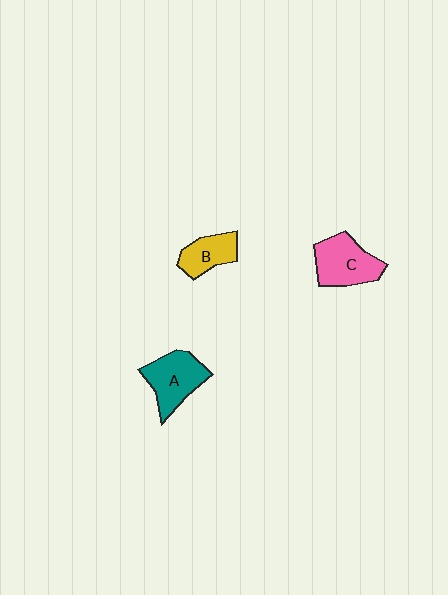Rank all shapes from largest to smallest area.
From largest to smallest: C (pink), A (teal), B (yellow).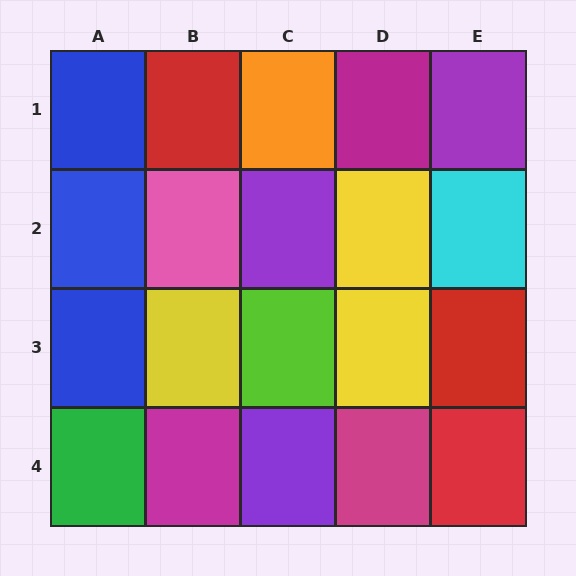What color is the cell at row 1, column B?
Red.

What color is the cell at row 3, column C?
Lime.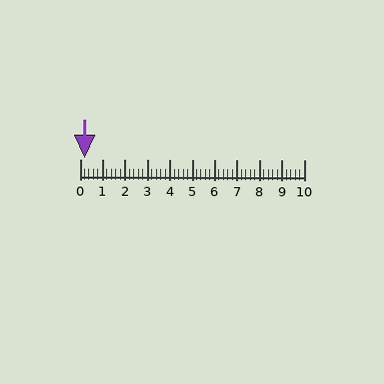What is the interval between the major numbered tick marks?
The major tick marks are spaced 1 units apart.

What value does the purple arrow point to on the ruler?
The purple arrow points to approximately 0.2.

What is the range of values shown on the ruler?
The ruler shows values from 0 to 10.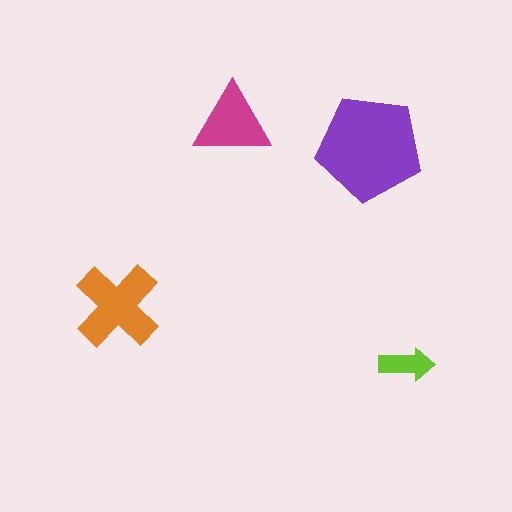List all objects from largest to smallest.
The purple pentagon, the orange cross, the magenta triangle, the lime arrow.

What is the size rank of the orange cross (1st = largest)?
2nd.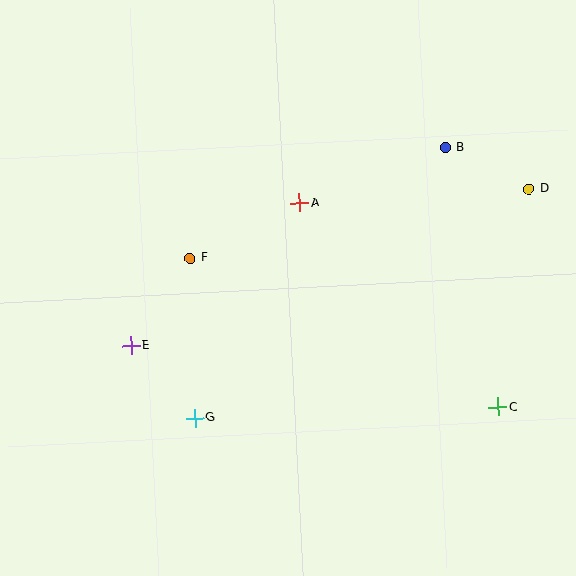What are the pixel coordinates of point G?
Point G is at (195, 418).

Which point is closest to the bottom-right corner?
Point C is closest to the bottom-right corner.